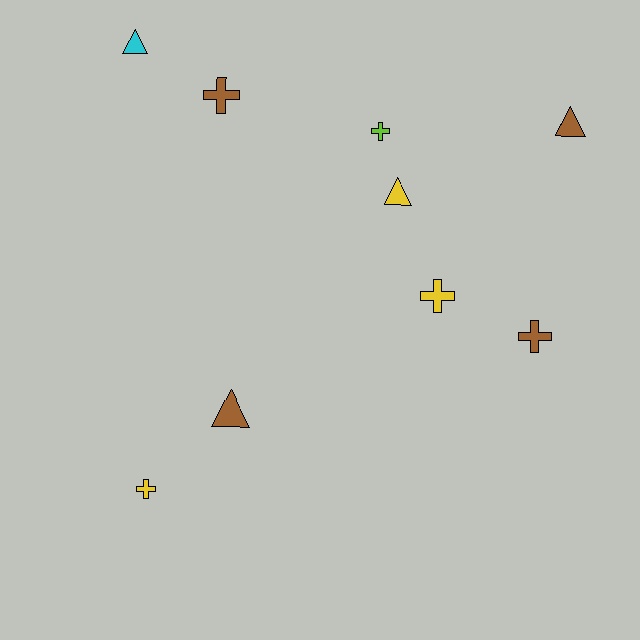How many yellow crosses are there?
There are 2 yellow crosses.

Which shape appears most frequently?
Cross, with 5 objects.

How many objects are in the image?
There are 9 objects.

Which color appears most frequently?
Brown, with 4 objects.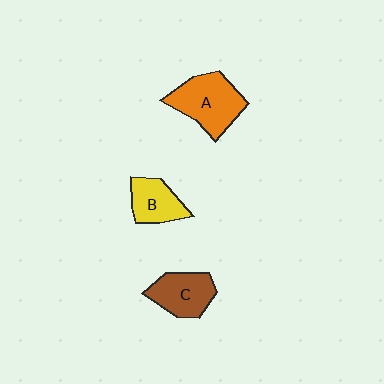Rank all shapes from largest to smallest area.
From largest to smallest: A (orange), C (brown), B (yellow).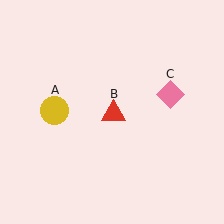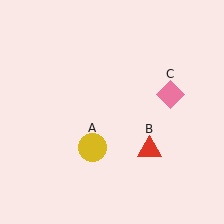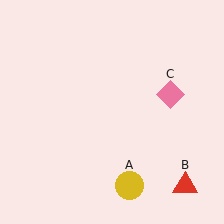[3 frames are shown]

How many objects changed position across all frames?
2 objects changed position: yellow circle (object A), red triangle (object B).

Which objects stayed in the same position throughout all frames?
Pink diamond (object C) remained stationary.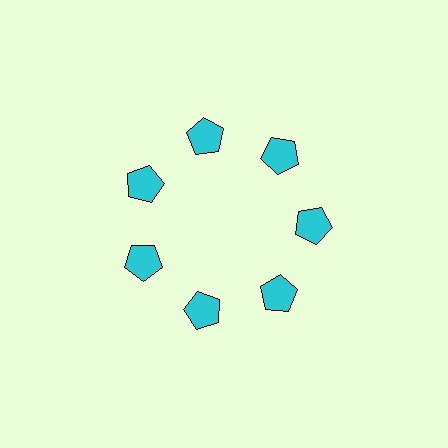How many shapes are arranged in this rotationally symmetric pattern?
There are 7 shapes, arranged in 7 groups of 1.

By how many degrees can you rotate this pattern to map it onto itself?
The pattern maps onto itself every 51 degrees of rotation.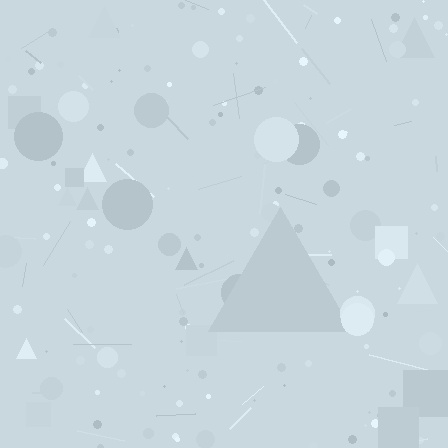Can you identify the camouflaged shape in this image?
The camouflaged shape is a triangle.